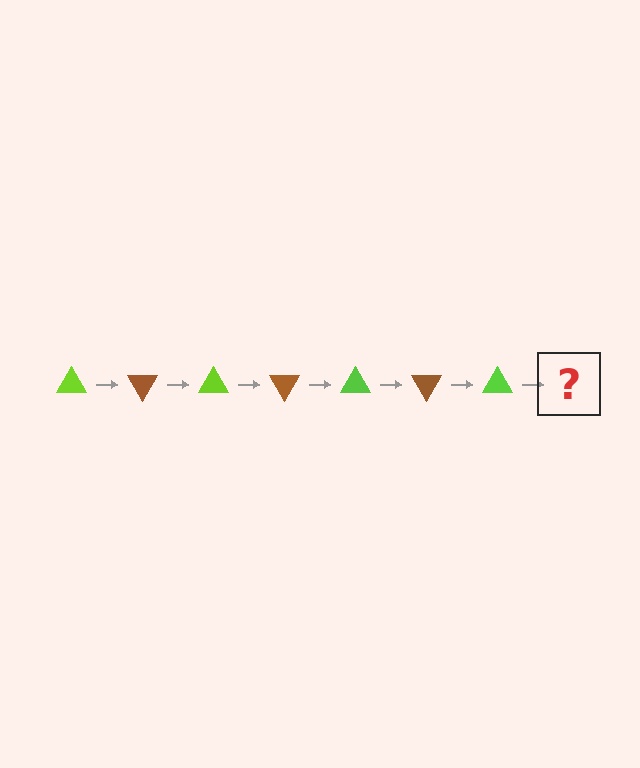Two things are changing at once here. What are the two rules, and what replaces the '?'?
The two rules are that it rotates 60 degrees each step and the color cycles through lime and brown. The '?' should be a brown triangle, rotated 420 degrees from the start.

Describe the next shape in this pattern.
It should be a brown triangle, rotated 420 degrees from the start.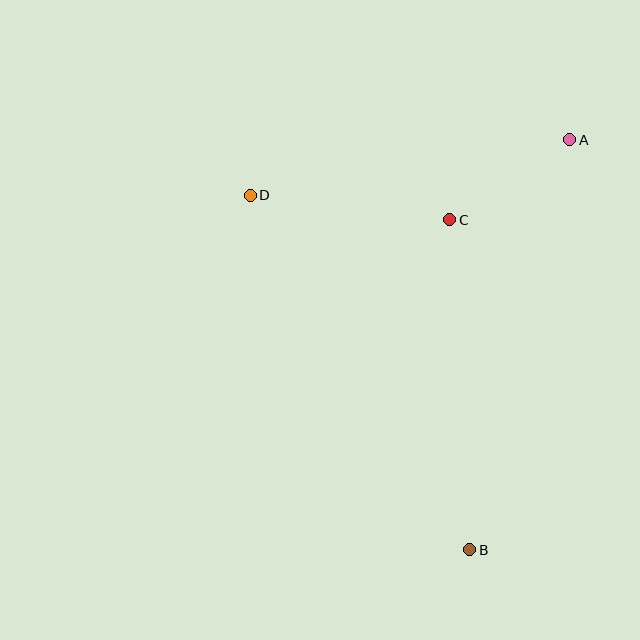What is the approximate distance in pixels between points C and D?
The distance between C and D is approximately 201 pixels.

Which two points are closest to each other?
Points A and C are closest to each other.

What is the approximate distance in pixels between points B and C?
The distance between B and C is approximately 331 pixels.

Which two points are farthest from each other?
Points A and B are farthest from each other.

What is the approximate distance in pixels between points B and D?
The distance between B and D is approximately 417 pixels.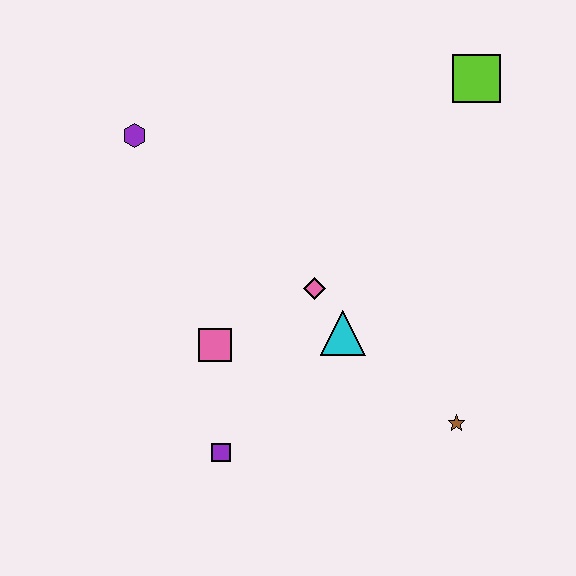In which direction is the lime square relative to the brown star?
The lime square is above the brown star.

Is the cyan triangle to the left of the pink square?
No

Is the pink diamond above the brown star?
Yes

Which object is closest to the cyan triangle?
The pink diamond is closest to the cyan triangle.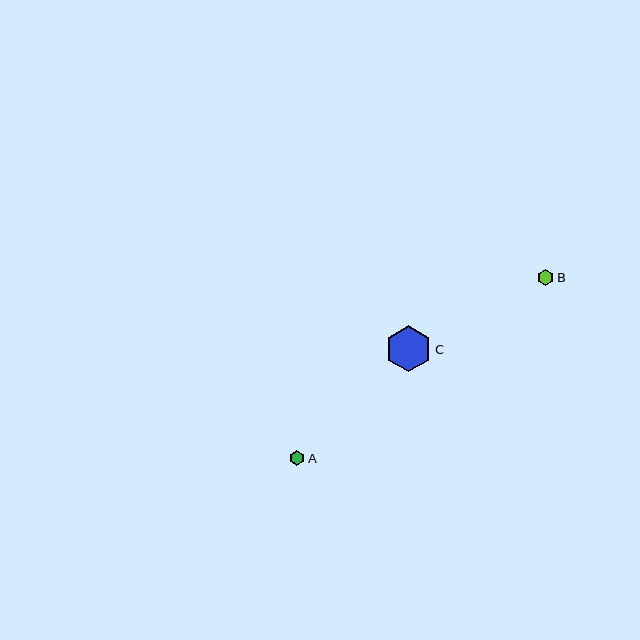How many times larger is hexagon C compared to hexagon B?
Hexagon C is approximately 2.8 times the size of hexagon B.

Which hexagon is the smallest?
Hexagon A is the smallest with a size of approximately 15 pixels.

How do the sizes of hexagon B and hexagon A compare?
Hexagon B and hexagon A are approximately the same size.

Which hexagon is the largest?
Hexagon C is the largest with a size of approximately 46 pixels.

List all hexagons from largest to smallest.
From largest to smallest: C, B, A.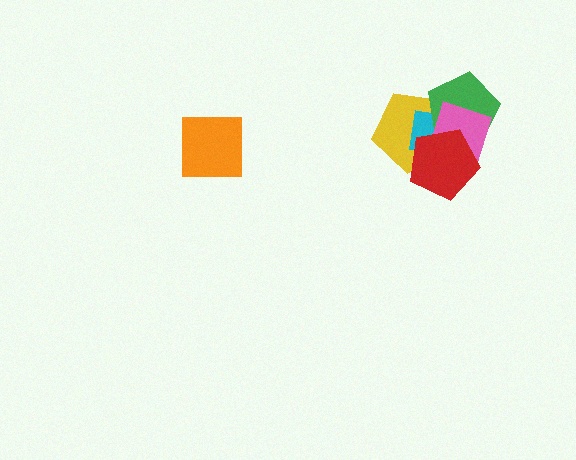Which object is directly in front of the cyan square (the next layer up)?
The green pentagon is directly in front of the cyan square.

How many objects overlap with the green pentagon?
4 objects overlap with the green pentagon.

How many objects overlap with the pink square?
4 objects overlap with the pink square.